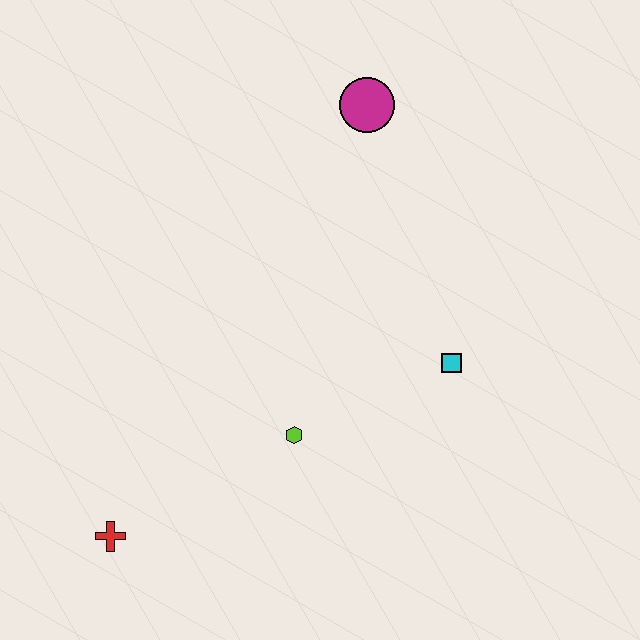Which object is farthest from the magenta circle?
The red cross is farthest from the magenta circle.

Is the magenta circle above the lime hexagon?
Yes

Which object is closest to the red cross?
The lime hexagon is closest to the red cross.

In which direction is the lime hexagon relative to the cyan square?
The lime hexagon is to the left of the cyan square.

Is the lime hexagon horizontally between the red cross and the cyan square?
Yes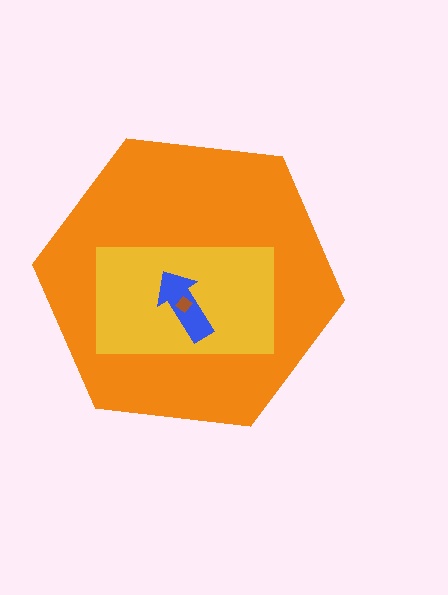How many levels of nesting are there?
4.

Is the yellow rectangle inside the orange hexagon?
Yes.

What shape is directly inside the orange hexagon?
The yellow rectangle.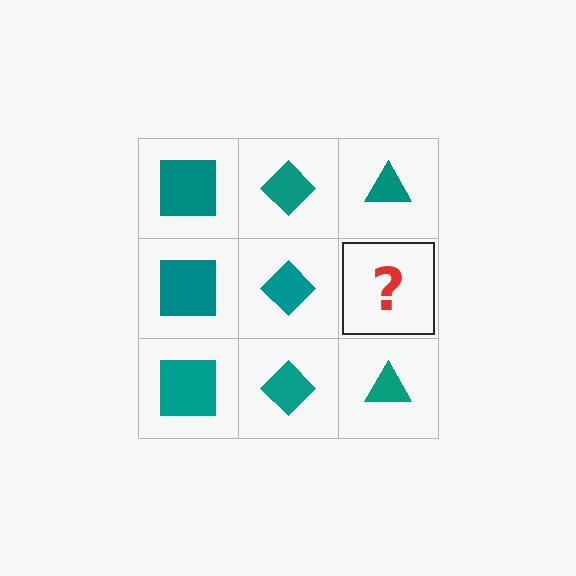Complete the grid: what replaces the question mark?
The question mark should be replaced with a teal triangle.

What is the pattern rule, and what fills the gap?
The rule is that each column has a consistent shape. The gap should be filled with a teal triangle.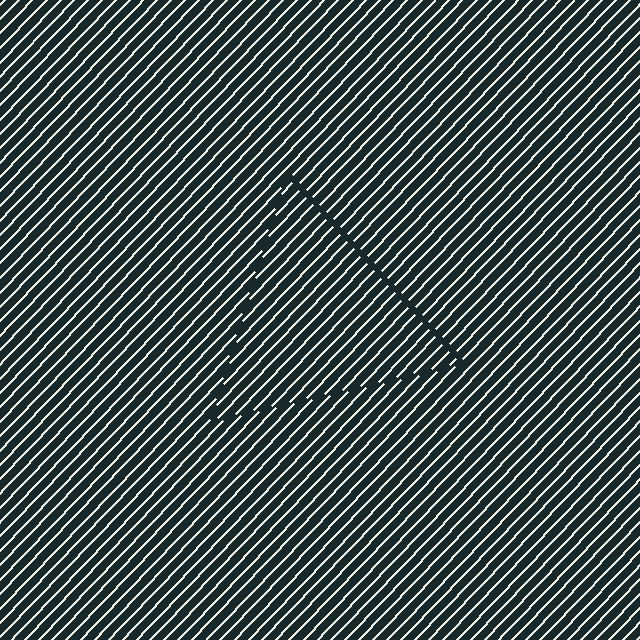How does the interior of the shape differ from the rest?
The interior of the shape contains the same grating, shifted by half a period — the contour is defined by the phase discontinuity where line-ends from the inner and outer gratings abut.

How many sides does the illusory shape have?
3 sides — the line-ends trace a triangle.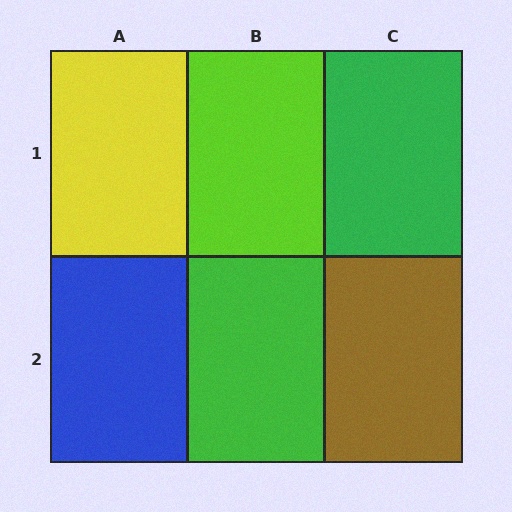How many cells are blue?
1 cell is blue.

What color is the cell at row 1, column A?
Yellow.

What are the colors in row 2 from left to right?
Blue, green, brown.